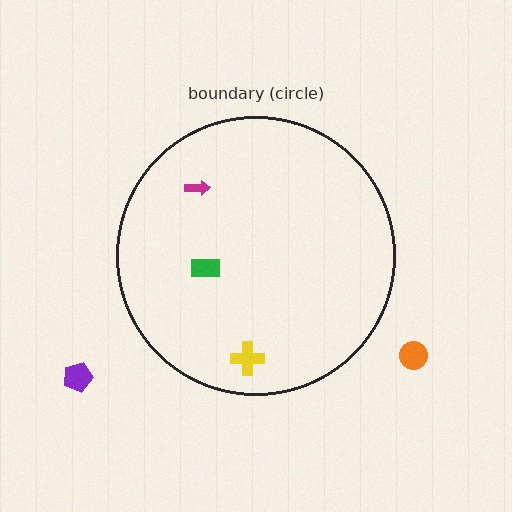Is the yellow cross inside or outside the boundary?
Inside.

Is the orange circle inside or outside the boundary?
Outside.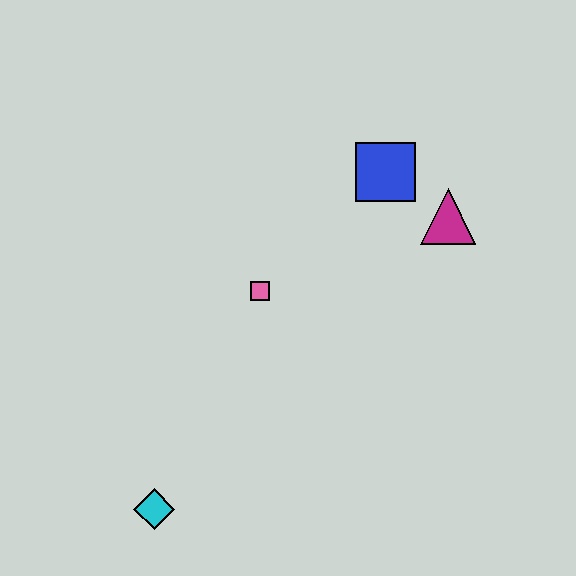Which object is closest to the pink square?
The blue square is closest to the pink square.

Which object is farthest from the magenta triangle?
The cyan diamond is farthest from the magenta triangle.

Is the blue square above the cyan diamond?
Yes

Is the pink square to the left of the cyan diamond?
No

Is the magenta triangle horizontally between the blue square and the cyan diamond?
No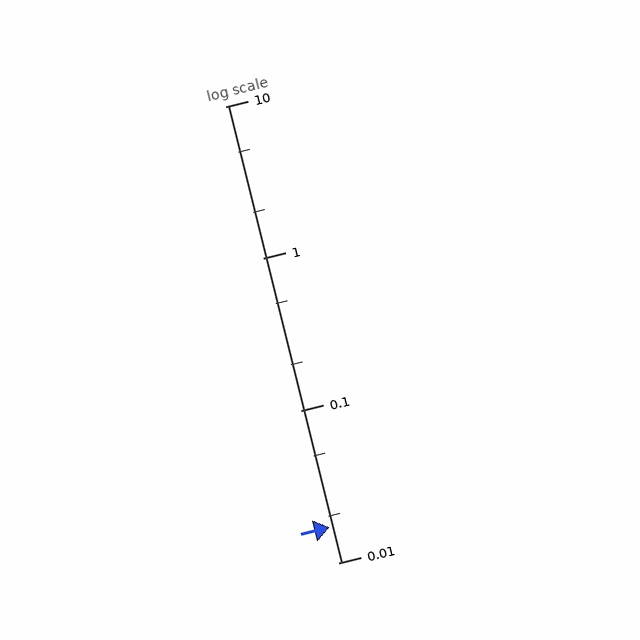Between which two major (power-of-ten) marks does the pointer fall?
The pointer is between 0.01 and 0.1.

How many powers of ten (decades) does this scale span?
The scale spans 3 decades, from 0.01 to 10.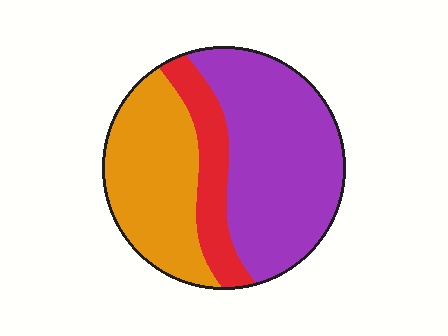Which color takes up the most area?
Purple, at roughly 50%.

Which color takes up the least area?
Red, at roughly 15%.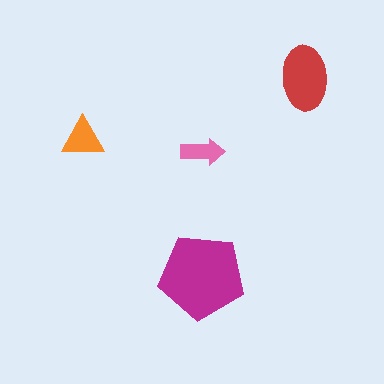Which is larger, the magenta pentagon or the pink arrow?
The magenta pentagon.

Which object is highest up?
The red ellipse is topmost.